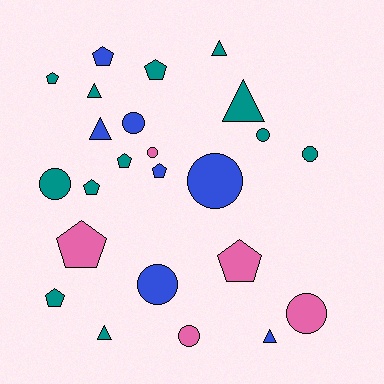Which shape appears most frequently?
Pentagon, with 9 objects.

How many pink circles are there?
There are 3 pink circles.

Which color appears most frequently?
Teal, with 12 objects.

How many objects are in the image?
There are 24 objects.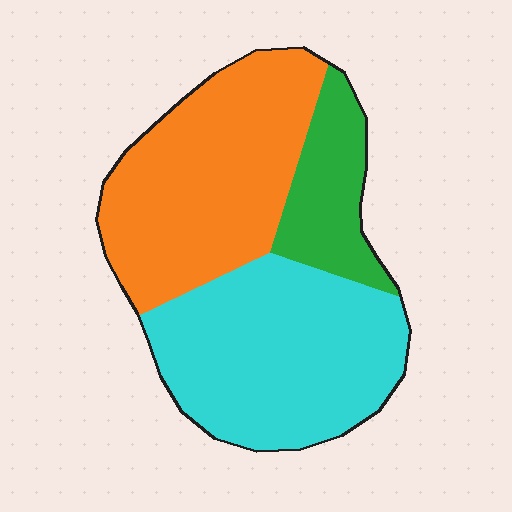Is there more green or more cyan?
Cyan.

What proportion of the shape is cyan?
Cyan covers around 45% of the shape.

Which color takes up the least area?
Green, at roughly 15%.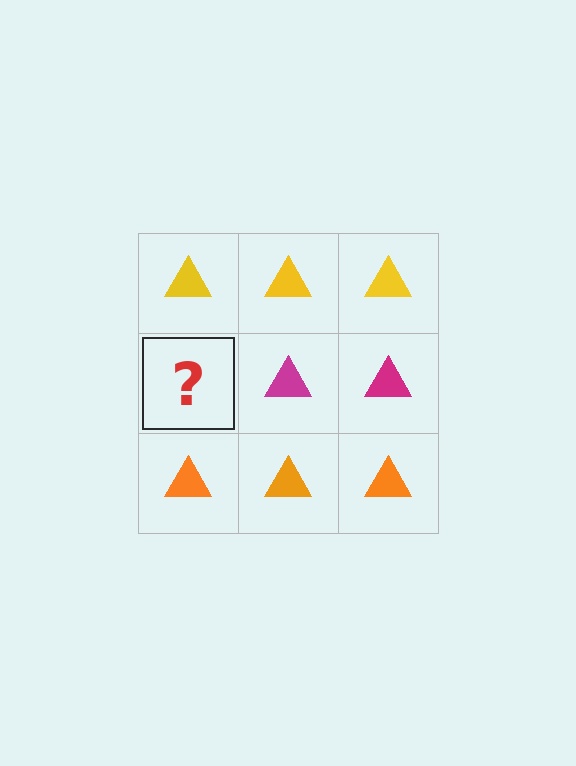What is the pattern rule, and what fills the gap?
The rule is that each row has a consistent color. The gap should be filled with a magenta triangle.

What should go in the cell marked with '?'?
The missing cell should contain a magenta triangle.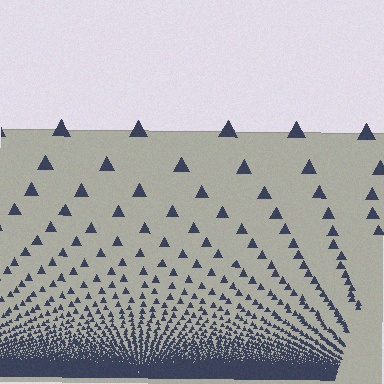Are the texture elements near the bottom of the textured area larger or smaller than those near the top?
Smaller. The gradient is inverted — elements near the bottom are smaller and denser.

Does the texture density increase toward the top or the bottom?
Density increases toward the bottom.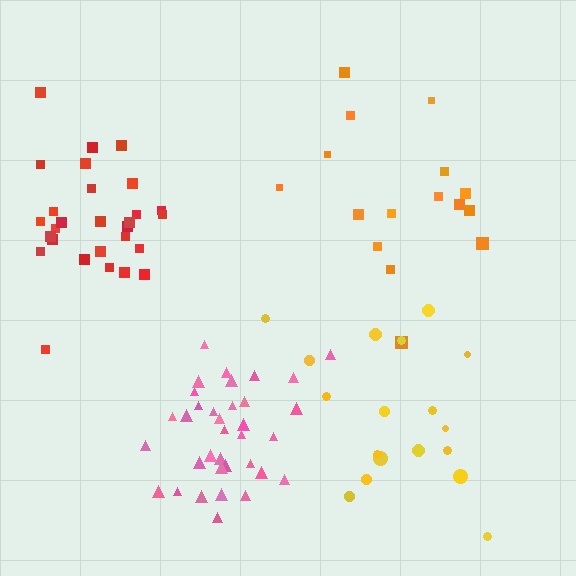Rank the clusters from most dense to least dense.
pink, red, orange, yellow.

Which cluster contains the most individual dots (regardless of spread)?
Pink (35).